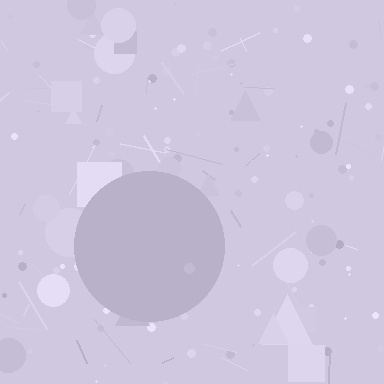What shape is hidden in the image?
A circle is hidden in the image.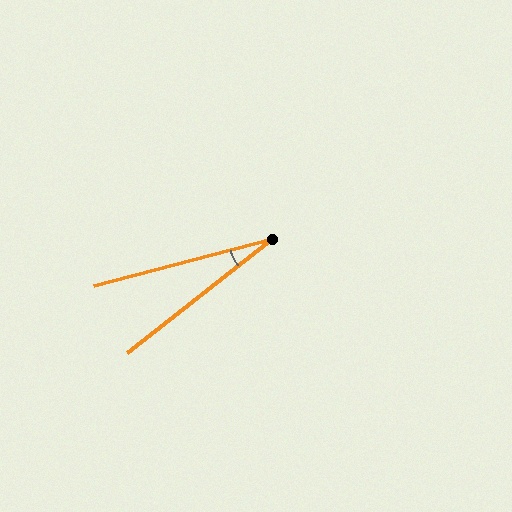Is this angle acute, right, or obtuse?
It is acute.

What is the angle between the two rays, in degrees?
Approximately 24 degrees.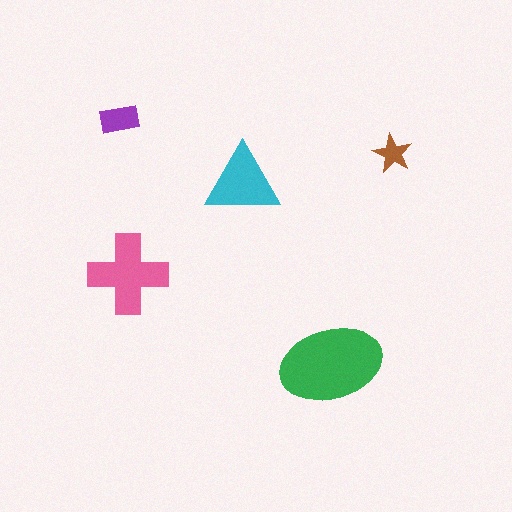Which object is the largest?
The green ellipse.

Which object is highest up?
The purple rectangle is topmost.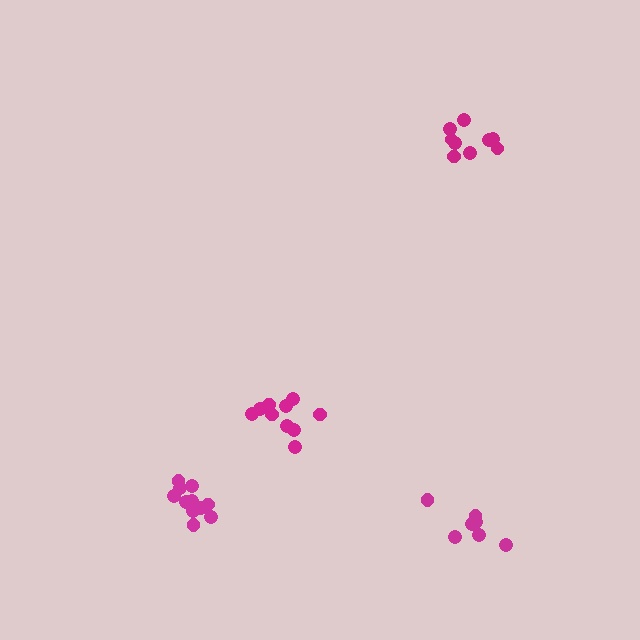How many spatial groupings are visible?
There are 4 spatial groupings.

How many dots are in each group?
Group 1: 10 dots, Group 2: 11 dots, Group 3: 7 dots, Group 4: 9 dots (37 total).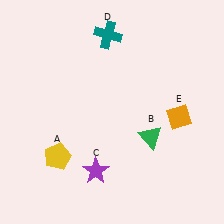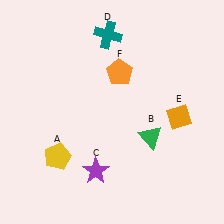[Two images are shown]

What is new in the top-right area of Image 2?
An orange pentagon (F) was added in the top-right area of Image 2.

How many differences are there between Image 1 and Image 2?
There is 1 difference between the two images.